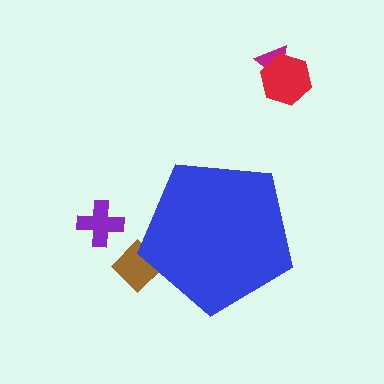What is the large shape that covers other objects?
A blue pentagon.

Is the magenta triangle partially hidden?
No, the magenta triangle is fully visible.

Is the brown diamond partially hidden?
Yes, the brown diamond is partially hidden behind the blue pentagon.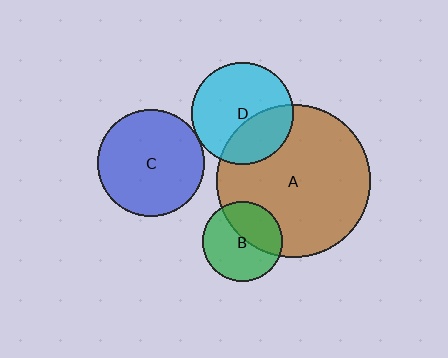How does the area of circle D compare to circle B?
Approximately 1.6 times.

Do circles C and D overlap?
Yes.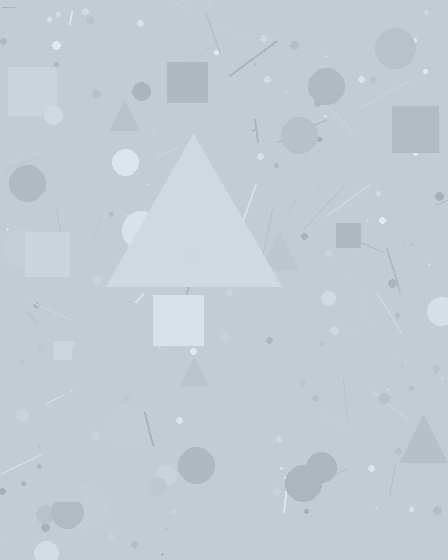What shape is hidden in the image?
A triangle is hidden in the image.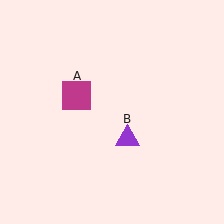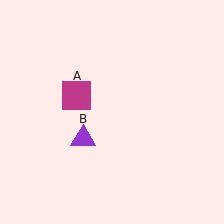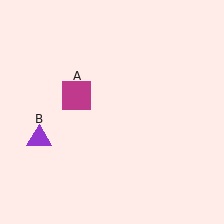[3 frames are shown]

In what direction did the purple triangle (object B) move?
The purple triangle (object B) moved left.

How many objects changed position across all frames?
1 object changed position: purple triangle (object B).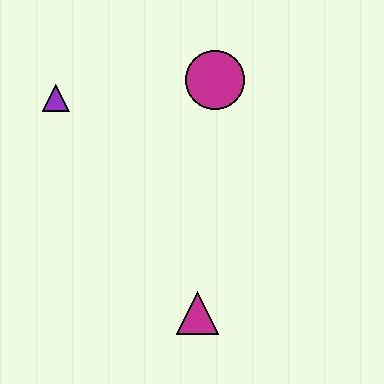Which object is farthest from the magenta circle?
The magenta triangle is farthest from the magenta circle.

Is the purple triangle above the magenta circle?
No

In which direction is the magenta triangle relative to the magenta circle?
The magenta triangle is below the magenta circle.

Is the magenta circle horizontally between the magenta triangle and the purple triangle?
No